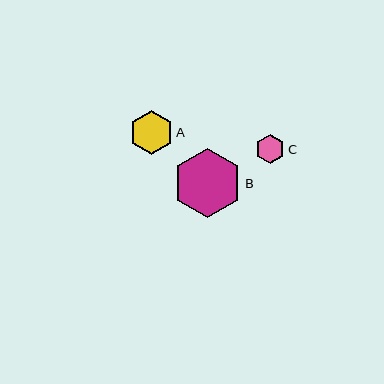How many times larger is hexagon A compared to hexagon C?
Hexagon A is approximately 1.5 times the size of hexagon C.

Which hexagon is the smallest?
Hexagon C is the smallest with a size of approximately 29 pixels.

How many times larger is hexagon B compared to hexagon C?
Hexagon B is approximately 2.4 times the size of hexagon C.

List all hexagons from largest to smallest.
From largest to smallest: B, A, C.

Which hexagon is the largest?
Hexagon B is the largest with a size of approximately 69 pixels.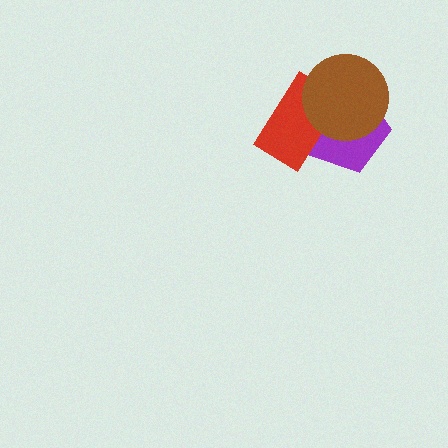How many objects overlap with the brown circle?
2 objects overlap with the brown circle.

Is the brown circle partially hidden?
No, no other shape covers it.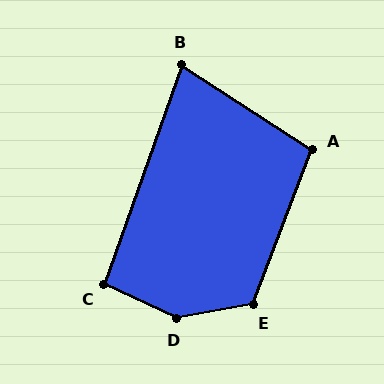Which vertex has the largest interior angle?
D, at approximately 144 degrees.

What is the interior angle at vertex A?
Approximately 102 degrees (obtuse).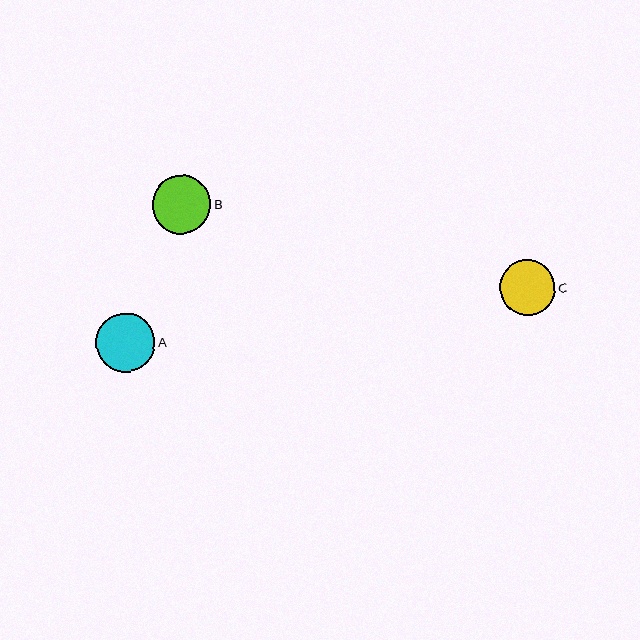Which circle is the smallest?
Circle C is the smallest with a size of approximately 55 pixels.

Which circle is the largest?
Circle A is the largest with a size of approximately 59 pixels.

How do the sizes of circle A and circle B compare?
Circle A and circle B are approximately the same size.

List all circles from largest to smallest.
From largest to smallest: A, B, C.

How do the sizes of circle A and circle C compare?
Circle A and circle C are approximately the same size.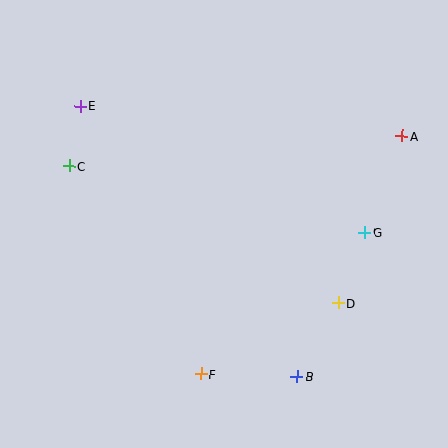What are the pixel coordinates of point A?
Point A is at (402, 136).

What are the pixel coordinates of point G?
Point G is at (364, 232).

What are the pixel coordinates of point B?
Point B is at (297, 377).